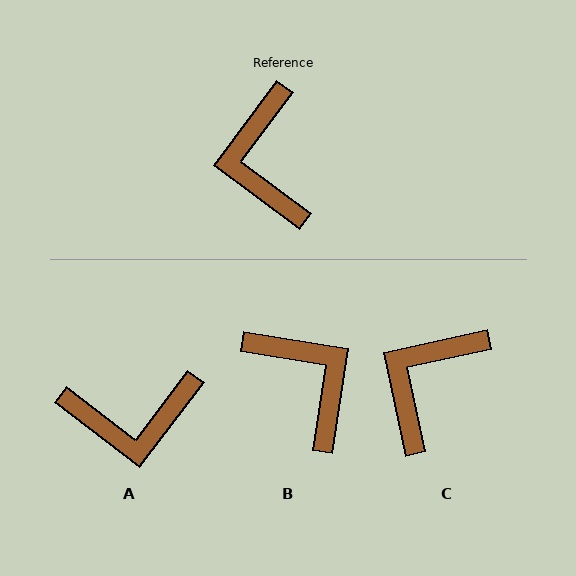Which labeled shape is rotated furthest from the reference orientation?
B, about 152 degrees away.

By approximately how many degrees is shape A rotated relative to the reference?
Approximately 89 degrees counter-clockwise.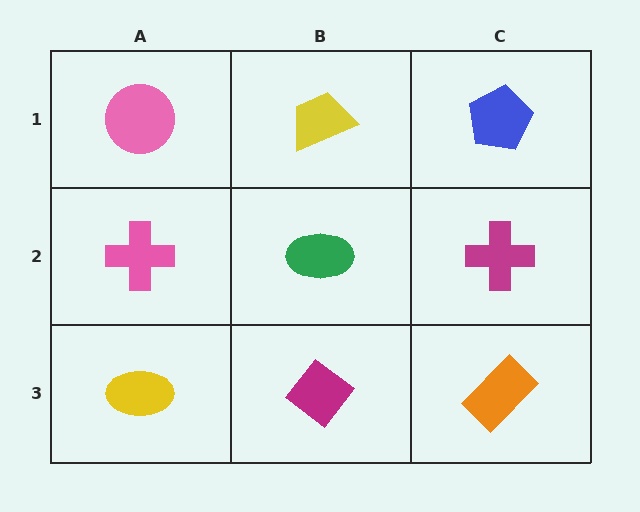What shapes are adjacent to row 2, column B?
A yellow trapezoid (row 1, column B), a magenta diamond (row 3, column B), a pink cross (row 2, column A), a magenta cross (row 2, column C).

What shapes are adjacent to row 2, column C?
A blue pentagon (row 1, column C), an orange rectangle (row 3, column C), a green ellipse (row 2, column B).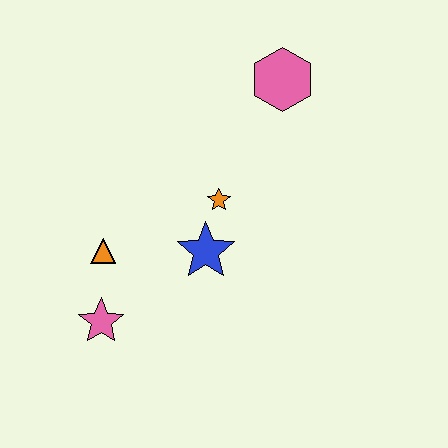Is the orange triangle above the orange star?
No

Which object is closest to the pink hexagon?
The orange star is closest to the pink hexagon.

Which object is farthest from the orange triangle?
The pink hexagon is farthest from the orange triangle.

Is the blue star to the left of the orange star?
Yes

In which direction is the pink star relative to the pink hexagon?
The pink star is below the pink hexagon.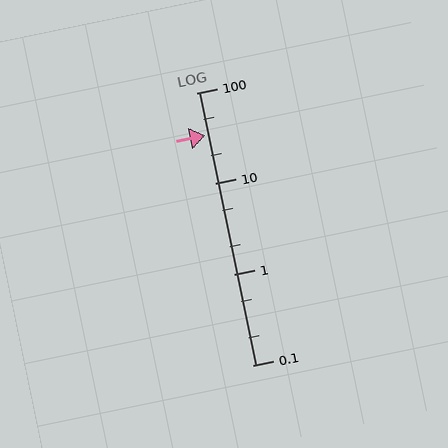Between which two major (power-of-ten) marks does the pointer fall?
The pointer is between 10 and 100.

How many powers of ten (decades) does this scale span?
The scale spans 3 decades, from 0.1 to 100.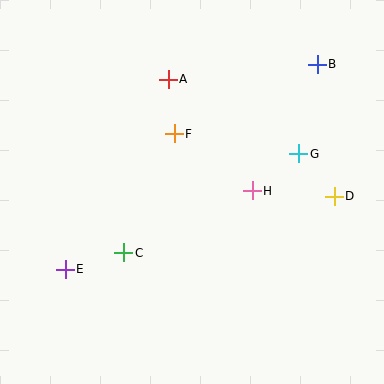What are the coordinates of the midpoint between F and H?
The midpoint between F and H is at (213, 162).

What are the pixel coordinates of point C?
Point C is at (124, 253).